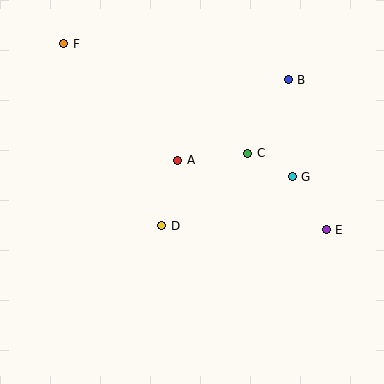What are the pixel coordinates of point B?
Point B is at (288, 80).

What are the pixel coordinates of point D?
Point D is at (162, 226).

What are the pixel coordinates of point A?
Point A is at (178, 160).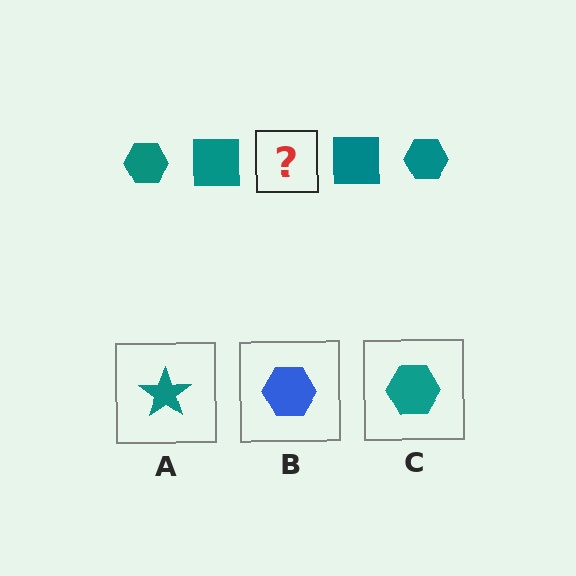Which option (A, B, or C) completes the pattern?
C.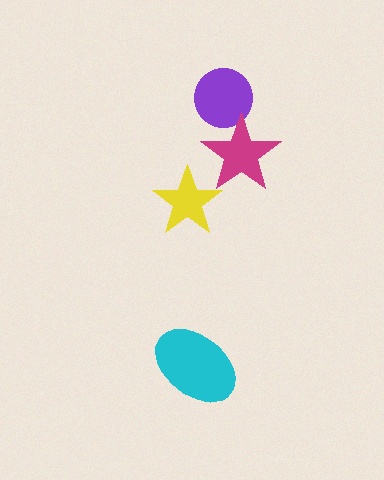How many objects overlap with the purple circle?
1 object overlaps with the purple circle.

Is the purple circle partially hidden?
Yes, it is partially covered by another shape.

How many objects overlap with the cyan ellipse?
0 objects overlap with the cyan ellipse.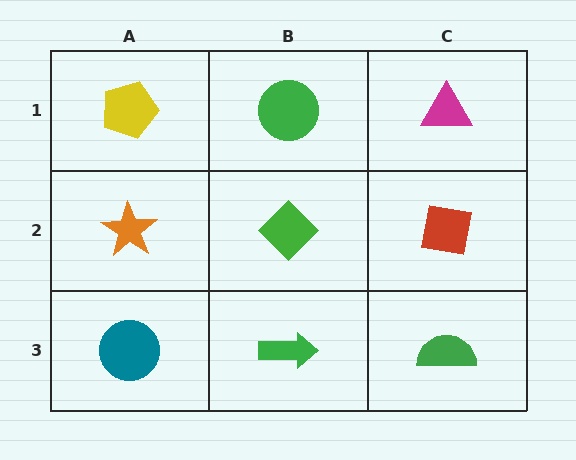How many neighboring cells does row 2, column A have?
3.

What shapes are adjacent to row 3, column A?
An orange star (row 2, column A), a green arrow (row 3, column B).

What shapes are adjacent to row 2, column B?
A green circle (row 1, column B), a green arrow (row 3, column B), an orange star (row 2, column A), a red square (row 2, column C).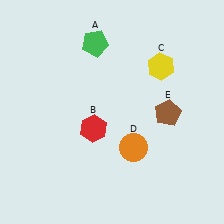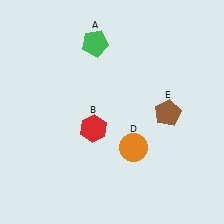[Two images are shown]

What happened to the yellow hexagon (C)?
The yellow hexagon (C) was removed in Image 2. It was in the top-right area of Image 1.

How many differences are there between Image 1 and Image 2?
There is 1 difference between the two images.